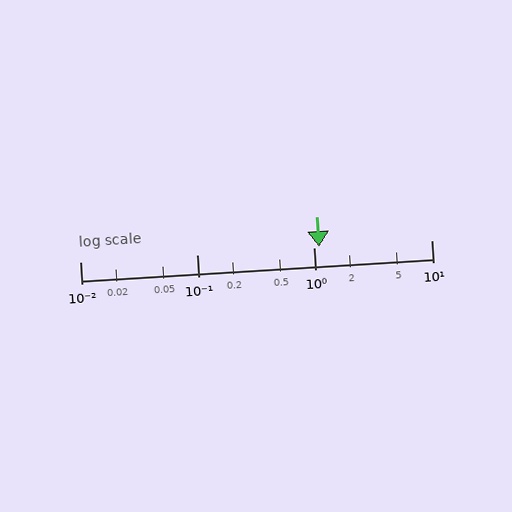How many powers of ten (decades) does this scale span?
The scale spans 3 decades, from 0.01 to 10.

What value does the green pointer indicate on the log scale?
The pointer indicates approximately 1.1.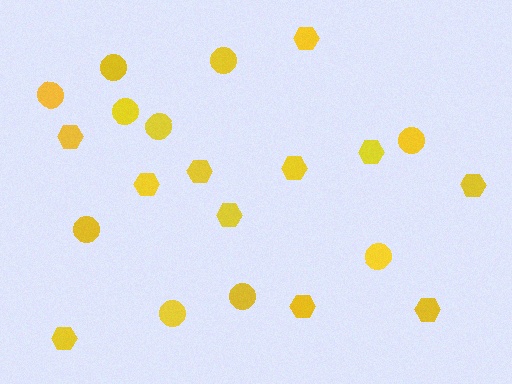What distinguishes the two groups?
There are 2 groups: one group of circles (10) and one group of hexagons (11).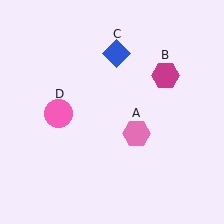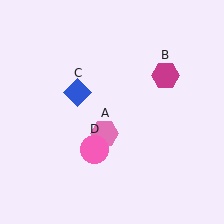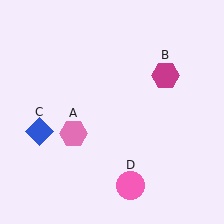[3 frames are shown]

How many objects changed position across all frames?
3 objects changed position: pink hexagon (object A), blue diamond (object C), pink circle (object D).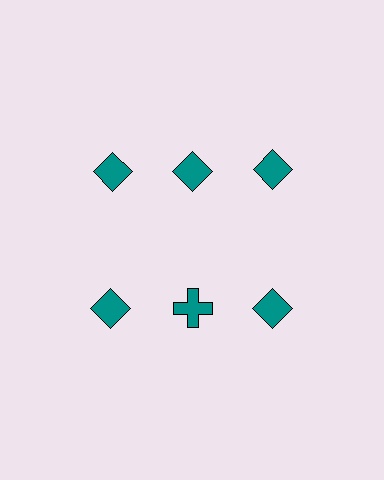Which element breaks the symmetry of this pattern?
The teal cross in the second row, second from left column breaks the symmetry. All other shapes are teal diamonds.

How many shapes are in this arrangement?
There are 6 shapes arranged in a grid pattern.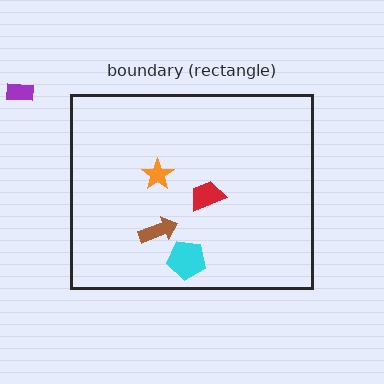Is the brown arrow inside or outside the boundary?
Inside.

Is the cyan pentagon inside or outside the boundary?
Inside.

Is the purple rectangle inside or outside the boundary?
Outside.